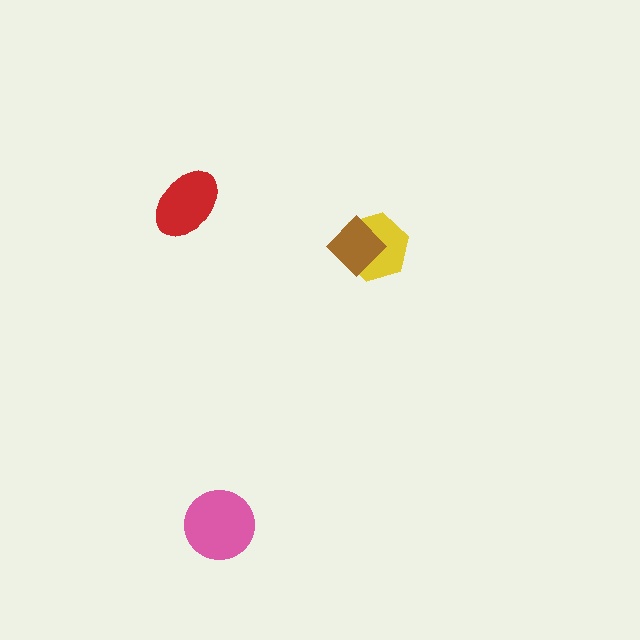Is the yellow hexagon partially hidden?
Yes, it is partially covered by another shape.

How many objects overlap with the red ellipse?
0 objects overlap with the red ellipse.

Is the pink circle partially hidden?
No, no other shape covers it.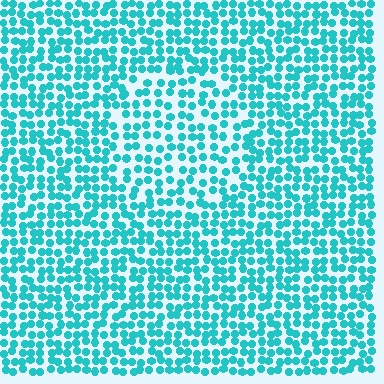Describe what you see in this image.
The image contains small cyan elements arranged at two different densities. A circle-shaped region is visible where the elements are less densely packed than the surrounding area.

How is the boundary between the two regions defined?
The boundary is defined by a change in element density (approximately 1.4x ratio). All elements are the same color, size, and shape.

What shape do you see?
I see a circle.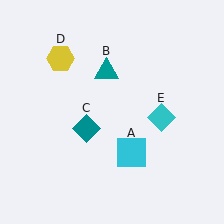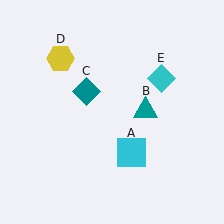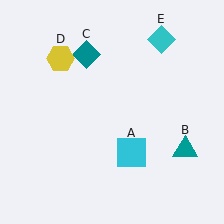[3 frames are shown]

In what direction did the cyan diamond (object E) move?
The cyan diamond (object E) moved up.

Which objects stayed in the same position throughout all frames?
Cyan square (object A) and yellow hexagon (object D) remained stationary.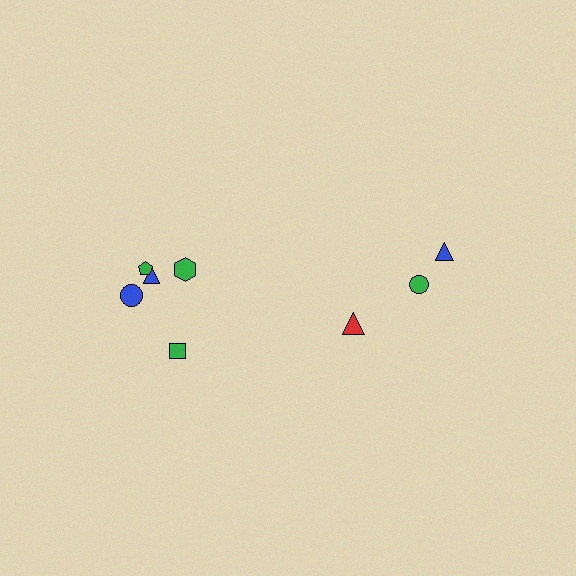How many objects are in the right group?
There are 3 objects.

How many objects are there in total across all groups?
There are 8 objects.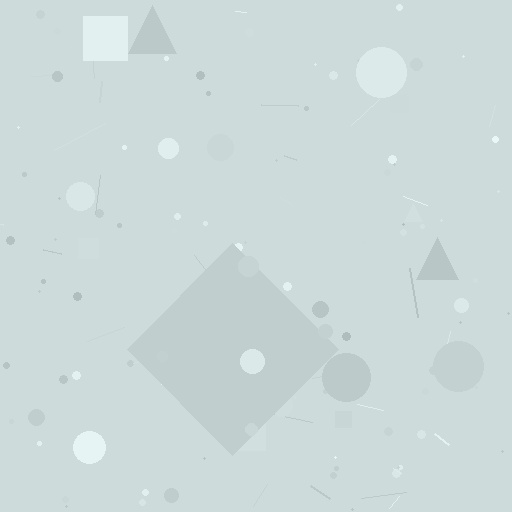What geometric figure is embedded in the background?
A diamond is embedded in the background.